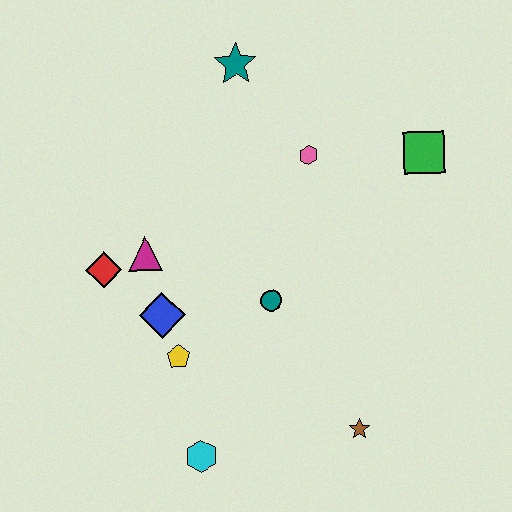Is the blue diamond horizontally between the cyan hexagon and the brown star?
No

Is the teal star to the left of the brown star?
Yes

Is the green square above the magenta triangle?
Yes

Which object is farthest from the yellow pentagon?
The green square is farthest from the yellow pentagon.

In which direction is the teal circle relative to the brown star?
The teal circle is above the brown star.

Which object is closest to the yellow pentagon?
The blue diamond is closest to the yellow pentagon.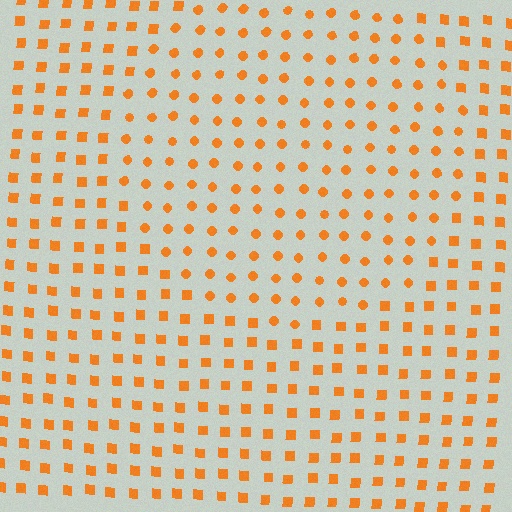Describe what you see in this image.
The image is filled with small orange elements arranged in a uniform grid. A circle-shaped region contains circles, while the surrounding area contains squares. The boundary is defined purely by the change in element shape.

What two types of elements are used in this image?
The image uses circles inside the circle region and squares outside it.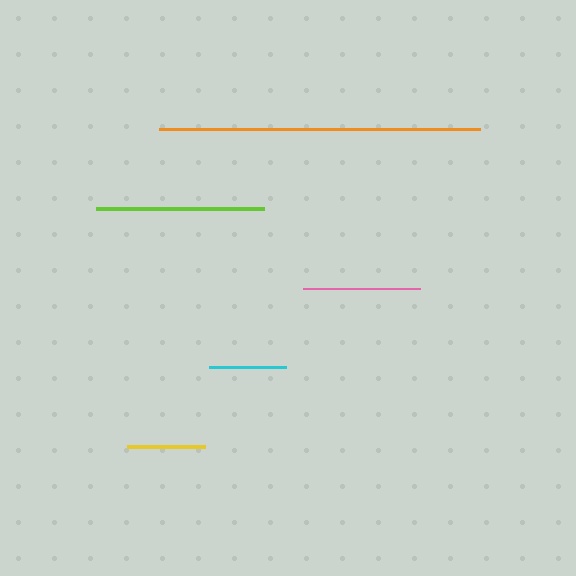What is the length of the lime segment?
The lime segment is approximately 167 pixels long.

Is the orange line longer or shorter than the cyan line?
The orange line is longer than the cyan line.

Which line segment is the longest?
The orange line is the longest at approximately 321 pixels.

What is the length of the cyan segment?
The cyan segment is approximately 76 pixels long.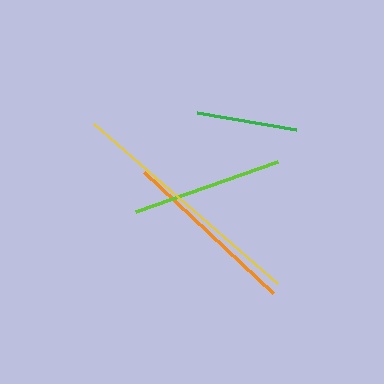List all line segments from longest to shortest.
From longest to shortest: yellow, orange, lime, green.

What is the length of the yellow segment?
The yellow segment is approximately 244 pixels long.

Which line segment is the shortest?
The green line is the shortest at approximately 100 pixels.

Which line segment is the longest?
The yellow line is the longest at approximately 244 pixels.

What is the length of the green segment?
The green segment is approximately 100 pixels long.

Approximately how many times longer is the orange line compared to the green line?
The orange line is approximately 1.8 times the length of the green line.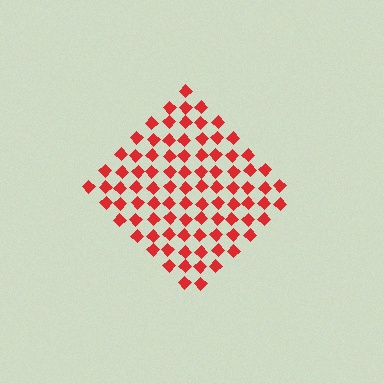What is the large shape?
The large shape is a diamond.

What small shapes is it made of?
It is made of small diamonds.